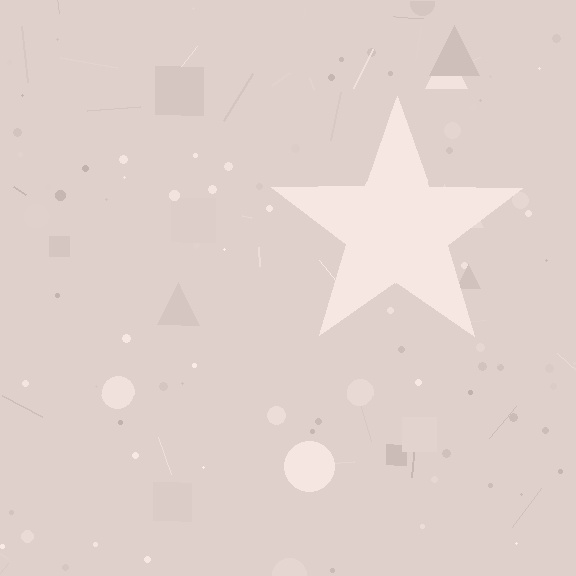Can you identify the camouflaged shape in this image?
The camouflaged shape is a star.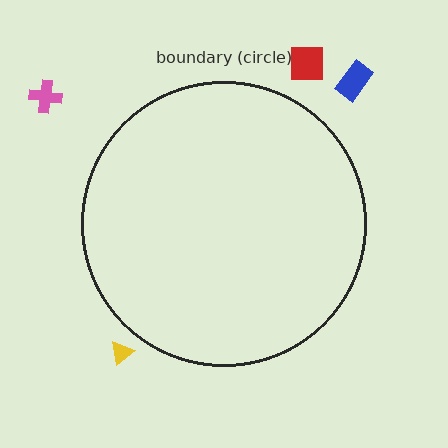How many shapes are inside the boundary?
0 inside, 4 outside.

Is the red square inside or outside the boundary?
Outside.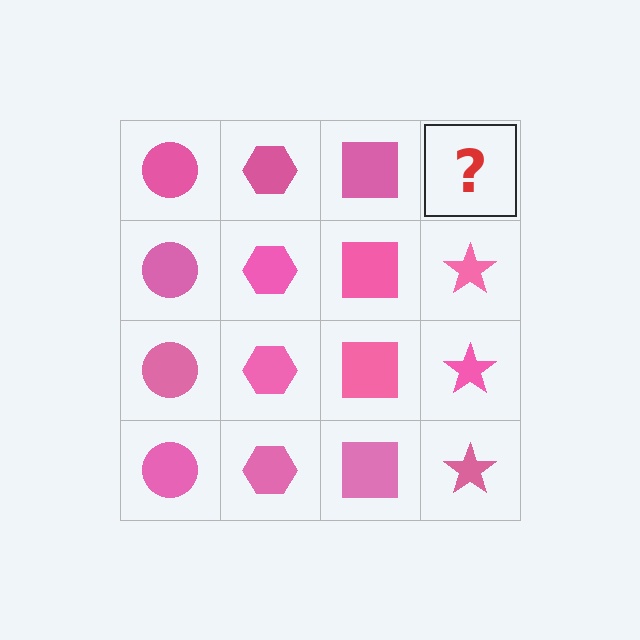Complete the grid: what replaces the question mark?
The question mark should be replaced with a pink star.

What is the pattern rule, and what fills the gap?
The rule is that each column has a consistent shape. The gap should be filled with a pink star.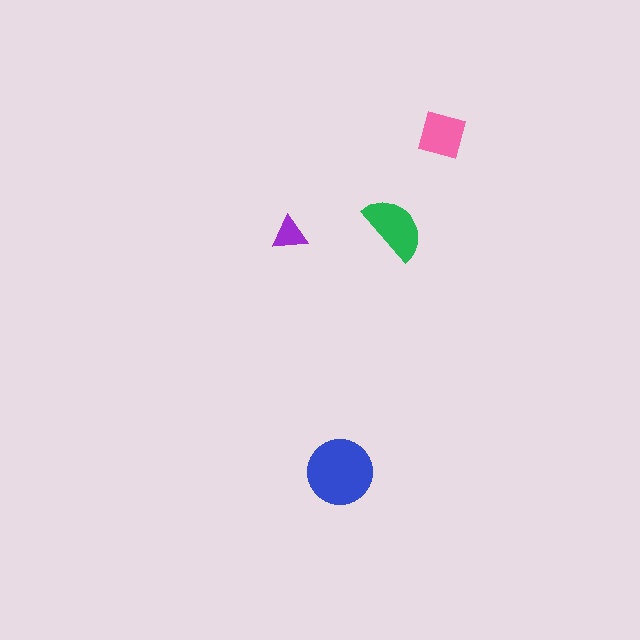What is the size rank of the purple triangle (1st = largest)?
4th.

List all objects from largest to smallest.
The blue circle, the green semicircle, the pink square, the purple triangle.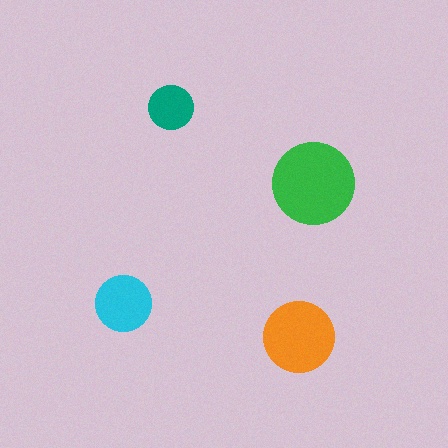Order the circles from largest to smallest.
the green one, the orange one, the cyan one, the teal one.